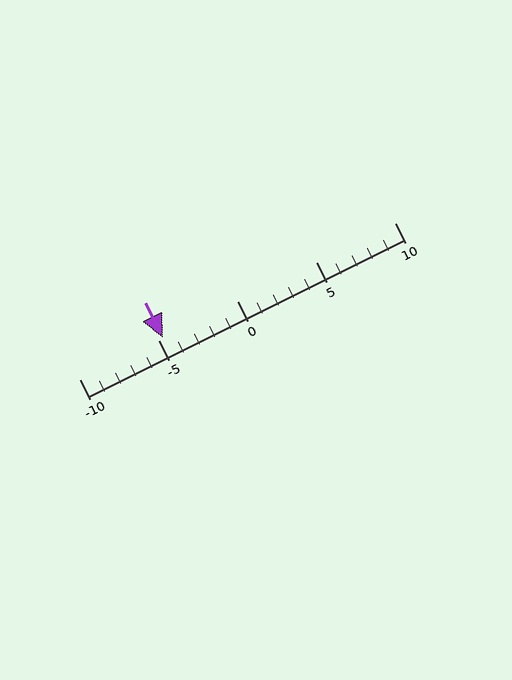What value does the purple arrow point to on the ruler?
The purple arrow points to approximately -5.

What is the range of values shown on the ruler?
The ruler shows values from -10 to 10.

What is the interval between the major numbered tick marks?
The major tick marks are spaced 5 units apart.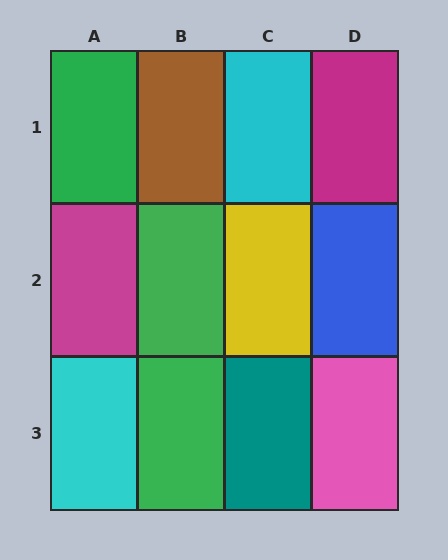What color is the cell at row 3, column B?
Green.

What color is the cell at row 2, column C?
Yellow.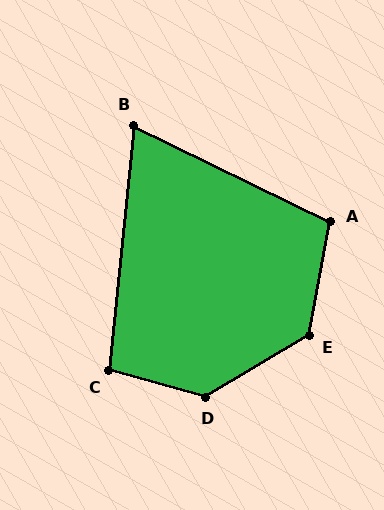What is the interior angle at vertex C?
Approximately 100 degrees (obtuse).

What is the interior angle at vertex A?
Approximately 106 degrees (obtuse).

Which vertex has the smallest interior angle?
B, at approximately 70 degrees.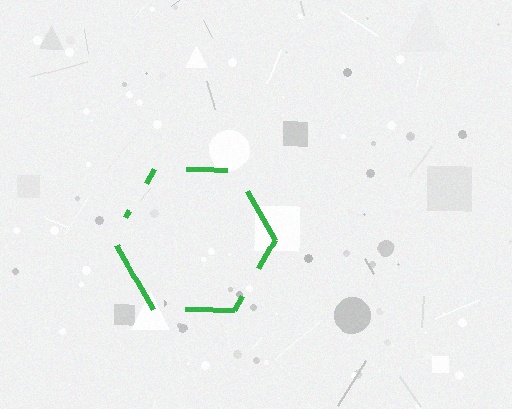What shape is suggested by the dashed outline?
The dashed outline suggests a hexagon.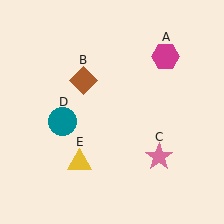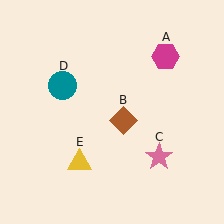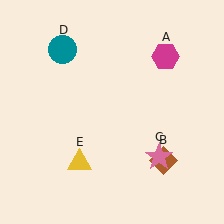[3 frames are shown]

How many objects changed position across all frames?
2 objects changed position: brown diamond (object B), teal circle (object D).